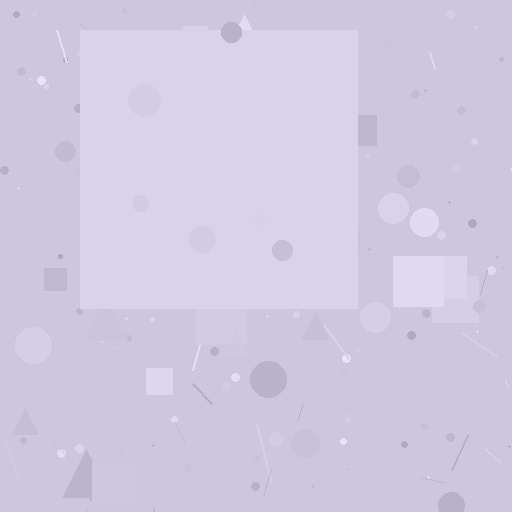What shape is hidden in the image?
A square is hidden in the image.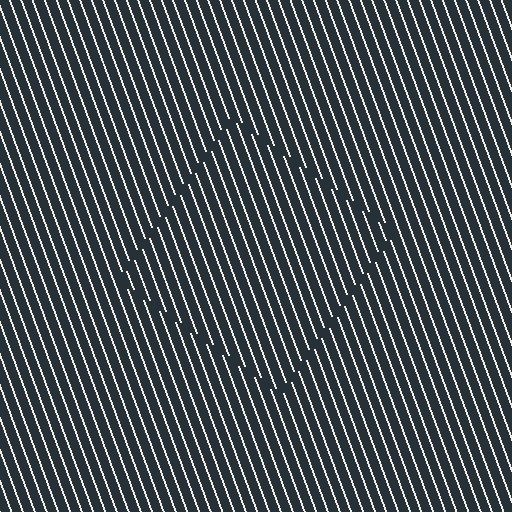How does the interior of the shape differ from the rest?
The interior of the shape contains the same grating, shifted by half a period — the contour is defined by the phase discontinuity where line-ends from the inner and outer gratings abut.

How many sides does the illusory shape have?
4 sides — the line-ends trace a square.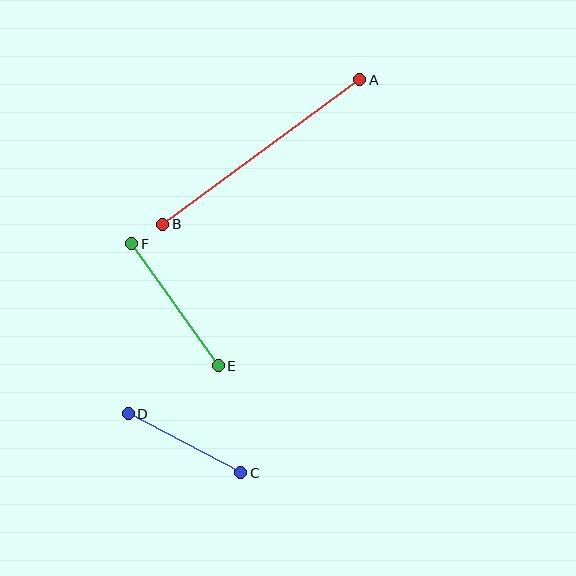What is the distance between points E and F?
The distance is approximately 149 pixels.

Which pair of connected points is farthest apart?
Points A and B are farthest apart.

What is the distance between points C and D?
The distance is approximately 127 pixels.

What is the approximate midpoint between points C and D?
The midpoint is at approximately (185, 443) pixels.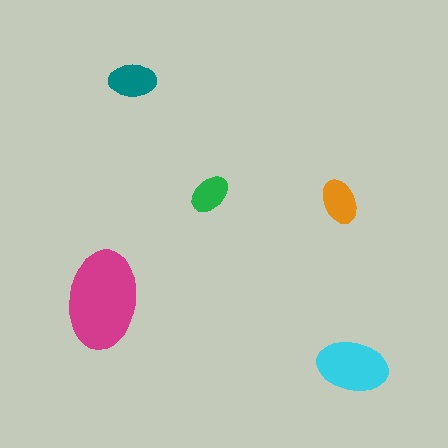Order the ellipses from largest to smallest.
the magenta one, the cyan one, the teal one, the orange one, the green one.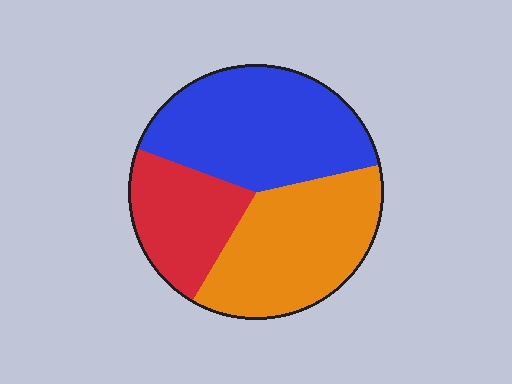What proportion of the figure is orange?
Orange covers around 35% of the figure.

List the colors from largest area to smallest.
From largest to smallest: blue, orange, red.